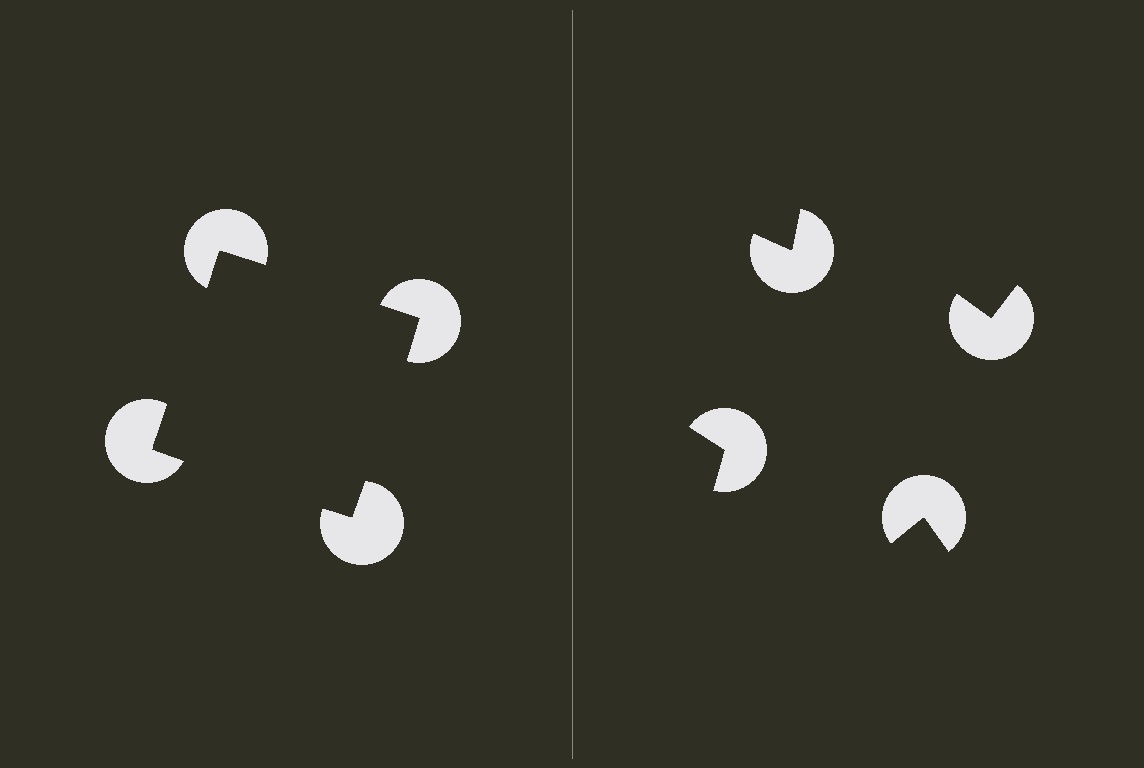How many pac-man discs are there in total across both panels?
8 — 4 on each side.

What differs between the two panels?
The pac-man discs are positioned identically on both sides; only the wedge orientations differ. On the left they align to a square; on the right they are misaligned.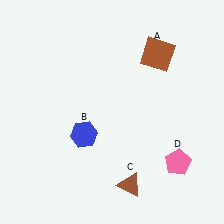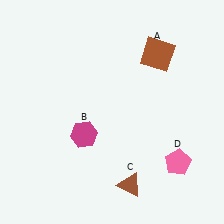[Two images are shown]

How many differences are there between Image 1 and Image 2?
There is 1 difference between the two images.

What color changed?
The hexagon (B) changed from blue in Image 1 to magenta in Image 2.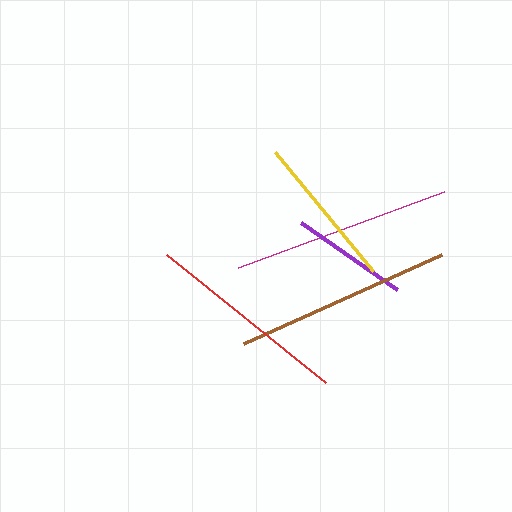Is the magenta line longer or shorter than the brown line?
The magenta line is longer than the brown line.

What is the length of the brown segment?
The brown segment is approximately 217 pixels long.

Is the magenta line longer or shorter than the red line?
The magenta line is longer than the red line.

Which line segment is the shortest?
The purple line is the shortest at approximately 116 pixels.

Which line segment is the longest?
The magenta line is the longest at approximately 219 pixels.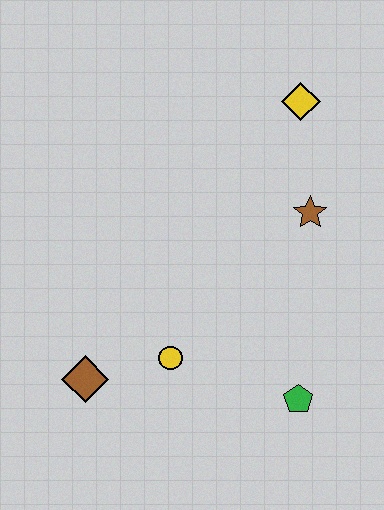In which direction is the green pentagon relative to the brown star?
The green pentagon is below the brown star.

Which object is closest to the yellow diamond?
The brown star is closest to the yellow diamond.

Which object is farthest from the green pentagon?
The yellow diamond is farthest from the green pentagon.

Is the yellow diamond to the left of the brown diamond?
No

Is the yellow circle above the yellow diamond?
No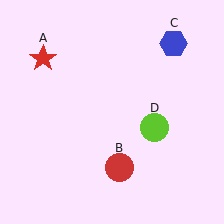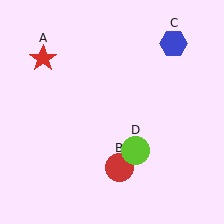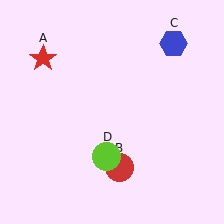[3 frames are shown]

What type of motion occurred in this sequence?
The lime circle (object D) rotated clockwise around the center of the scene.